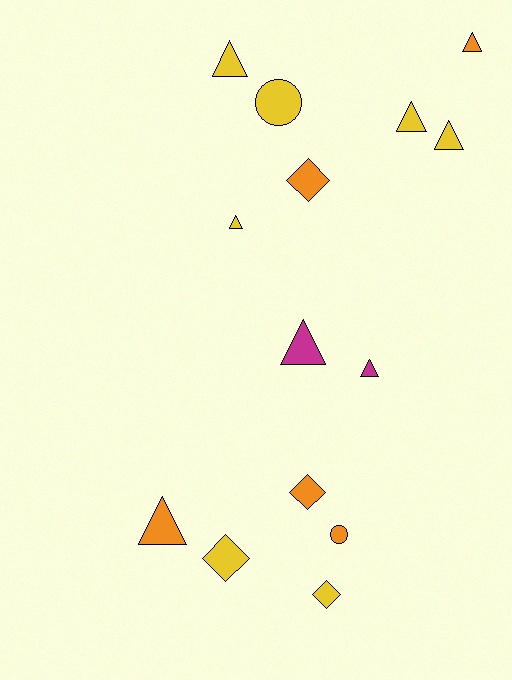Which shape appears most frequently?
Triangle, with 8 objects.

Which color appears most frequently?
Yellow, with 7 objects.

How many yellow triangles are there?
There are 4 yellow triangles.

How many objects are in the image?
There are 14 objects.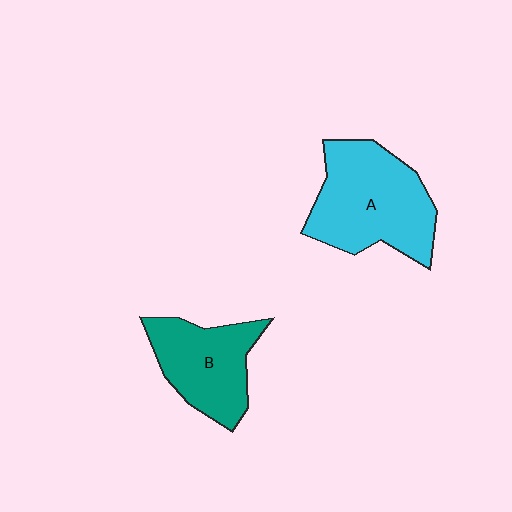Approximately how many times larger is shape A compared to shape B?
Approximately 1.4 times.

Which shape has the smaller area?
Shape B (teal).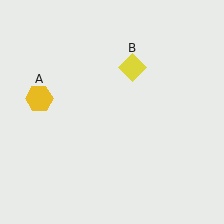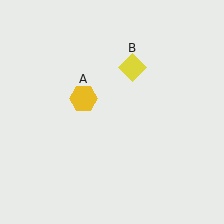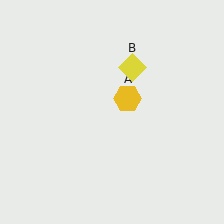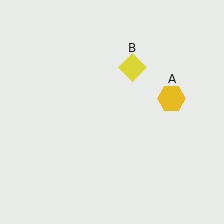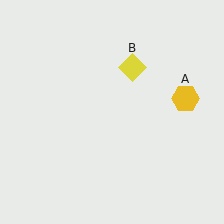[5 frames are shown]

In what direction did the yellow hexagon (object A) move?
The yellow hexagon (object A) moved right.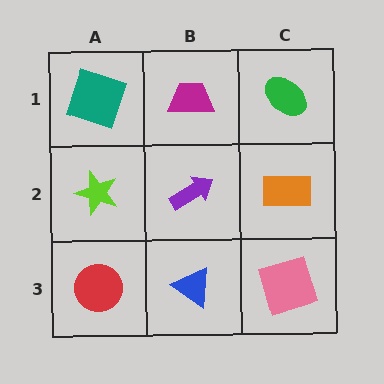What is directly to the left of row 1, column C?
A magenta trapezoid.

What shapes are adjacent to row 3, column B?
A purple arrow (row 2, column B), a red circle (row 3, column A), a pink square (row 3, column C).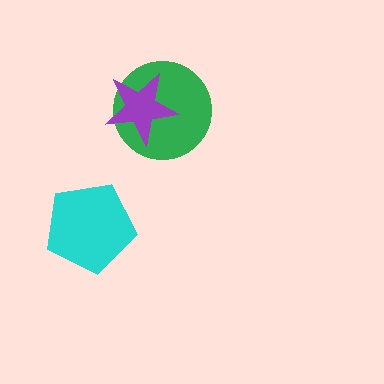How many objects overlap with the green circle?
1 object overlaps with the green circle.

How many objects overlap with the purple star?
1 object overlaps with the purple star.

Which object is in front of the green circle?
The purple star is in front of the green circle.